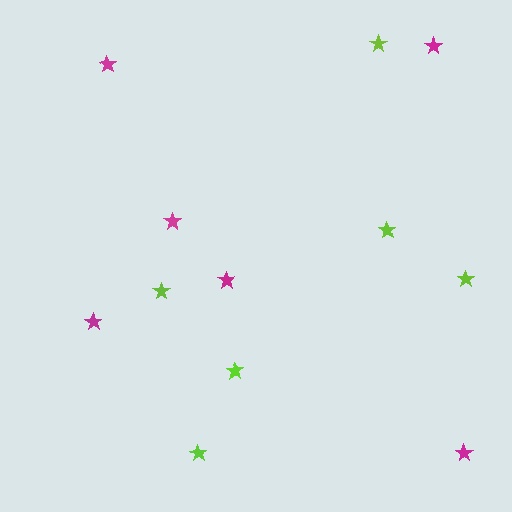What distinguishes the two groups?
There are 2 groups: one group of magenta stars (6) and one group of lime stars (6).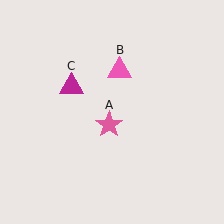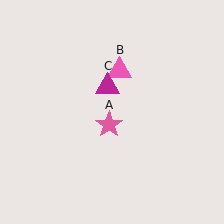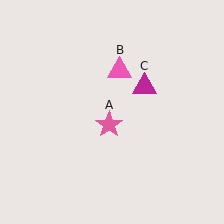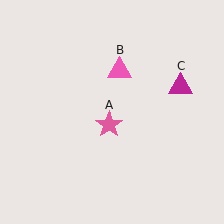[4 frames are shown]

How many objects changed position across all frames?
1 object changed position: magenta triangle (object C).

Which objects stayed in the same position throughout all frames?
Pink star (object A) and pink triangle (object B) remained stationary.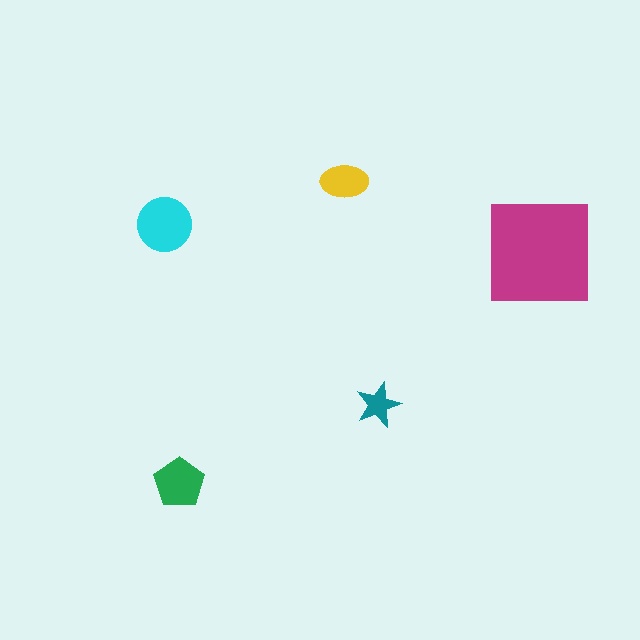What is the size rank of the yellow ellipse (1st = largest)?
4th.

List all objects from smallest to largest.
The teal star, the yellow ellipse, the green pentagon, the cyan circle, the magenta square.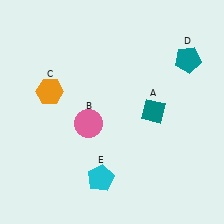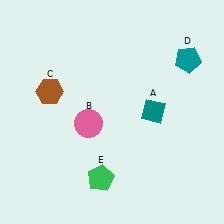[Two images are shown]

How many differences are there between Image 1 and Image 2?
There are 2 differences between the two images.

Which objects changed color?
C changed from orange to brown. E changed from cyan to green.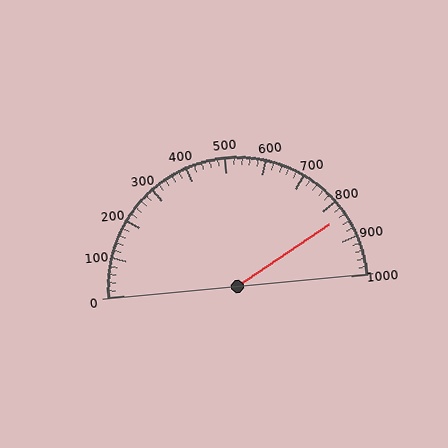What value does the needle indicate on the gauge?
The needle indicates approximately 840.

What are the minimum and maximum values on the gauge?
The gauge ranges from 0 to 1000.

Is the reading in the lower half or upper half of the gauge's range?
The reading is in the upper half of the range (0 to 1000).